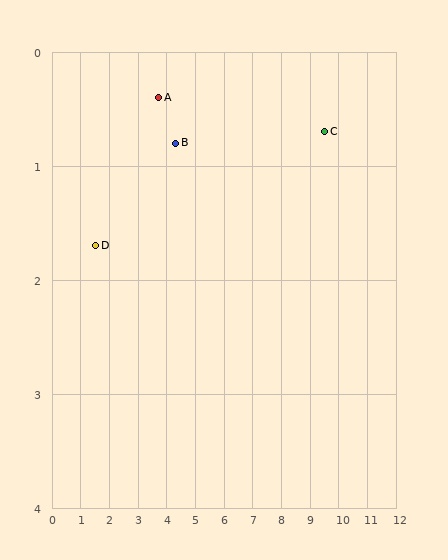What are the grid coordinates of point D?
Point D is at approximately (1.5, 1.7).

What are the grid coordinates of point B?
Point B is at approximately (4.3, 0.8).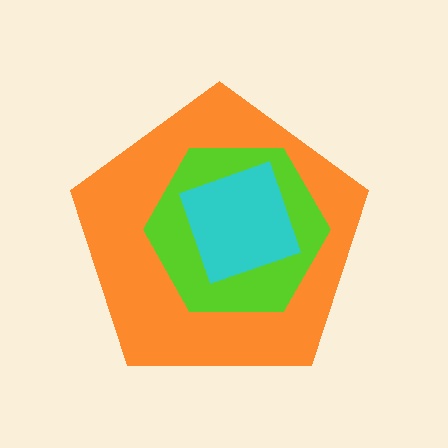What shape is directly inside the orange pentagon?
The lime hexagon.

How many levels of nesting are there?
3.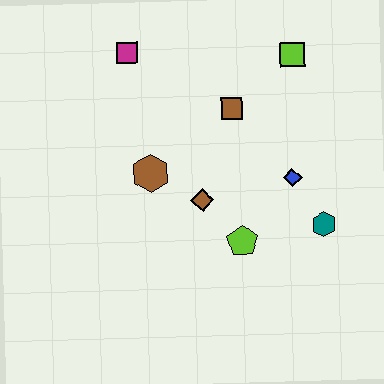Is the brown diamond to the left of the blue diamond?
Yes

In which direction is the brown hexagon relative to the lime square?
The brown hexagon is to the left of the lime square.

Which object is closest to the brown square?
The lime square is closest to the brown square.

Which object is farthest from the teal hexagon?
The magenta square is farthest from the teal hexagon.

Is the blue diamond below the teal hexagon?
No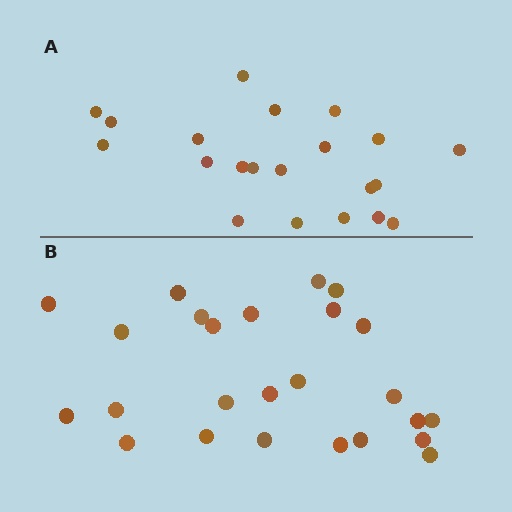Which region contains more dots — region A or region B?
Region B (the bottom region) has more dots.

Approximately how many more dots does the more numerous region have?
Region B has about 4 more dots than region A.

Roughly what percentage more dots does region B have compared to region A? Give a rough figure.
About 20% more.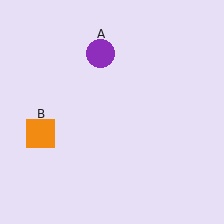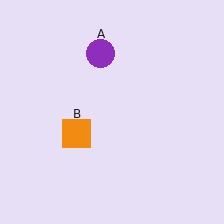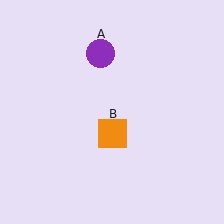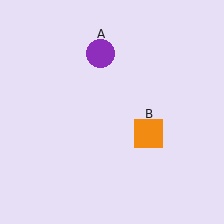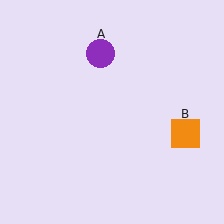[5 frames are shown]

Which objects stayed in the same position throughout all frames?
Purple circle (object A) remained stationary.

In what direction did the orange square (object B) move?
The orange square (object B) moved right.